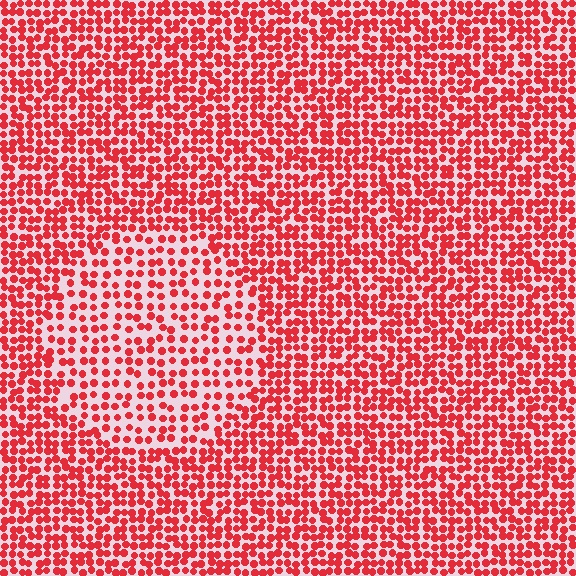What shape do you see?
I see a circle.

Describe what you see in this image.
The image contains small red elements arranged at two different densities. A circle-shaped region is visible where the elements are less densely packed than the surrounding area.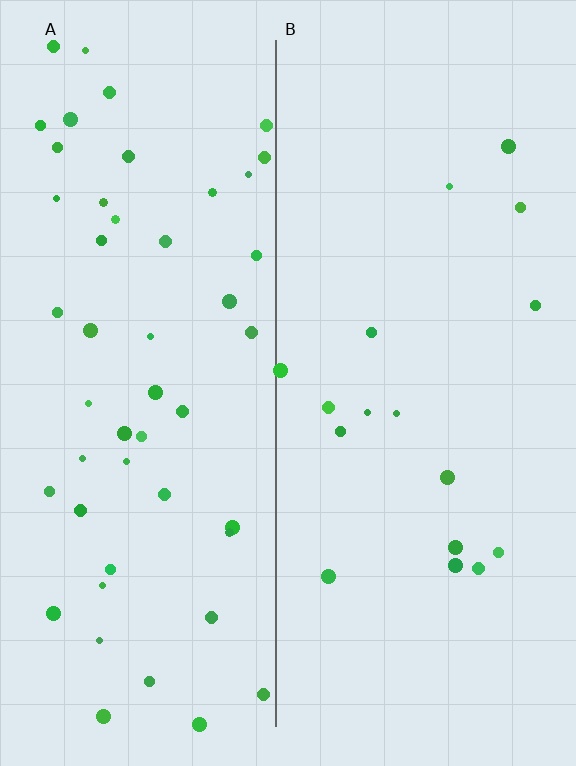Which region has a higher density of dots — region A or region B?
A (the left).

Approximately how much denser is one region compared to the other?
Approximately 3.0× — region A over region B.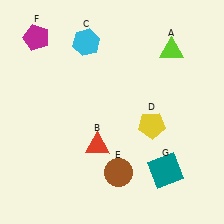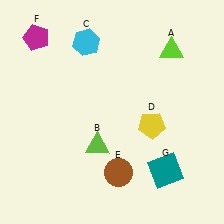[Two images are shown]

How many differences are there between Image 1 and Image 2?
There is 1 difference between the two images.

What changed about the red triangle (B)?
In Image 1, B is red. In Image 2, it changed to lime.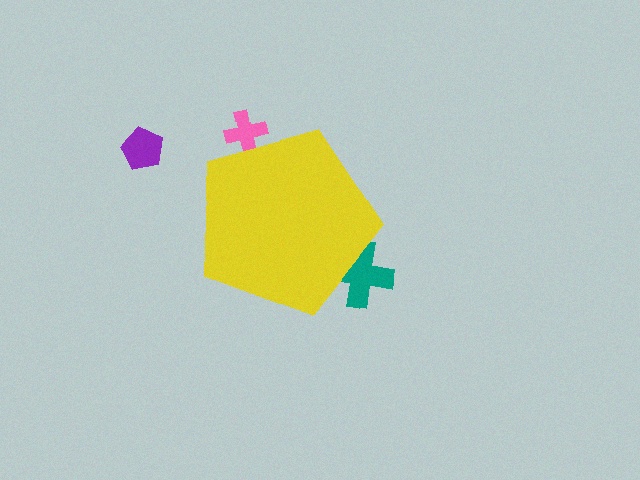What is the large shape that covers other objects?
A yellow pentagon.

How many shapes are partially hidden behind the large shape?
2 shapes are partially hidden.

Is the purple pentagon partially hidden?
No, the purple pentagon is fully visible.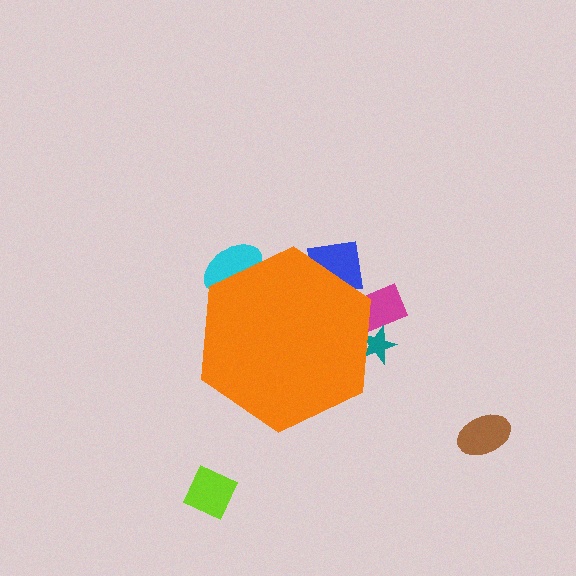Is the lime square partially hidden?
No, the lime square is fully visible.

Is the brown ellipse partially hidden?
No, the brown ellipse is fully visible.